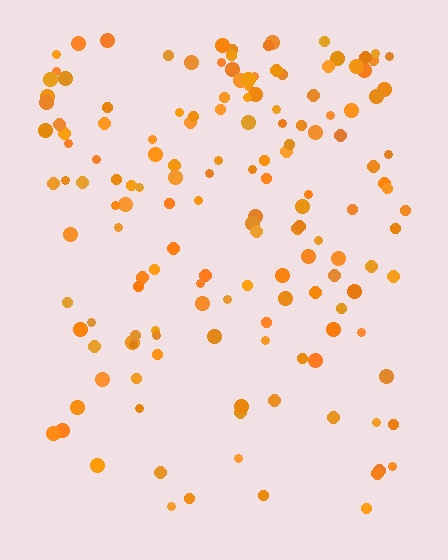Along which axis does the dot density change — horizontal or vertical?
Vertical.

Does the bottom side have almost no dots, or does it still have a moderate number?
Still a moderate number, just noticeably fewer than the top.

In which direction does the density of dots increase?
From bottom to top, with the top side densest.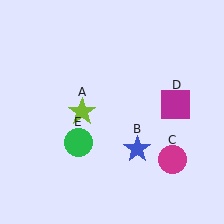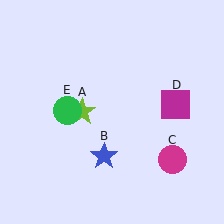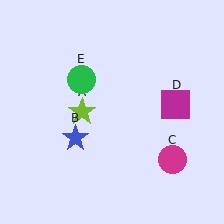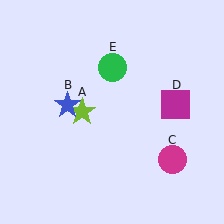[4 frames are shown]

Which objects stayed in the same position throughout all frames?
Lime star (object A) and magenta circle (object C) and magenta square (object D) remained stationary.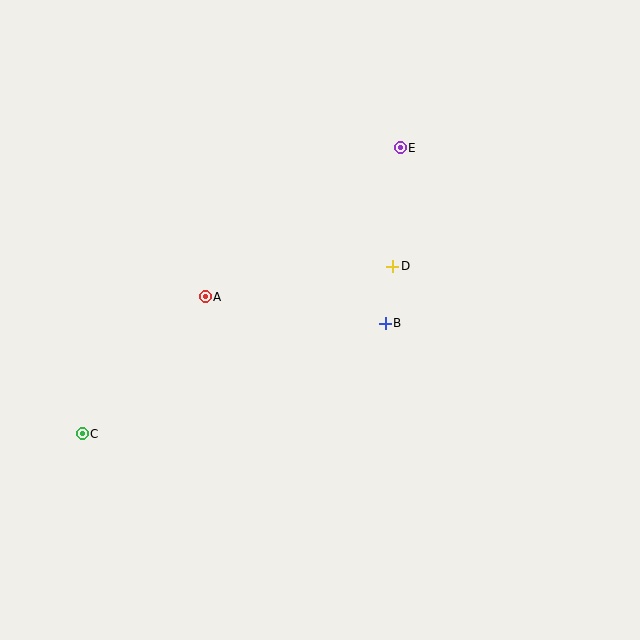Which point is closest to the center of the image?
Point B at (385, 323) is closest to the center.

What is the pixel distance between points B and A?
The distance between B and A is 182 pixels.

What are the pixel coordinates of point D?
Point D is at (393, 266).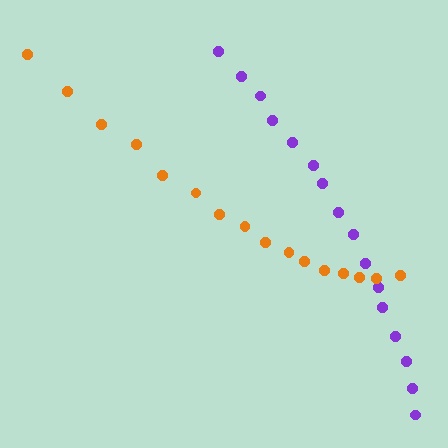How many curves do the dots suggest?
There are 2 distinct paths.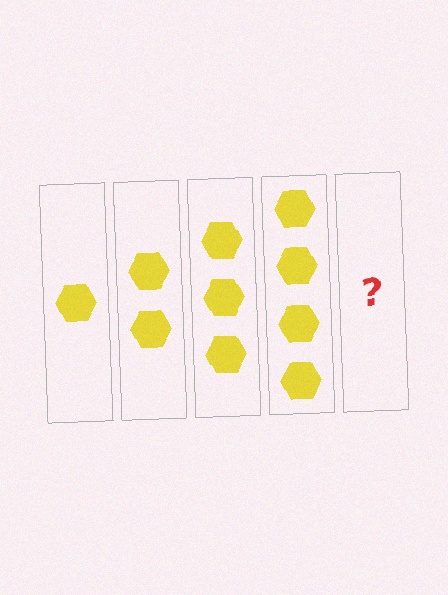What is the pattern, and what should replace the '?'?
The pattern is that each step adds one more hexagon. The '?' should be 5 hexagons.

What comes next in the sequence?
The next element should be 5 hexagons.